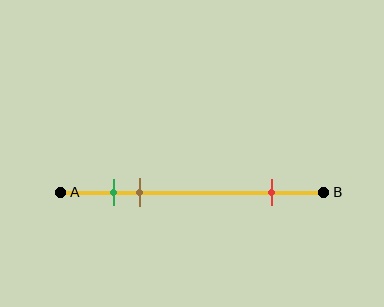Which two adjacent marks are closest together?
The green and brown marks are the closest adjacent pair.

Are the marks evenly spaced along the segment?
No, the marks are not evenly spaced.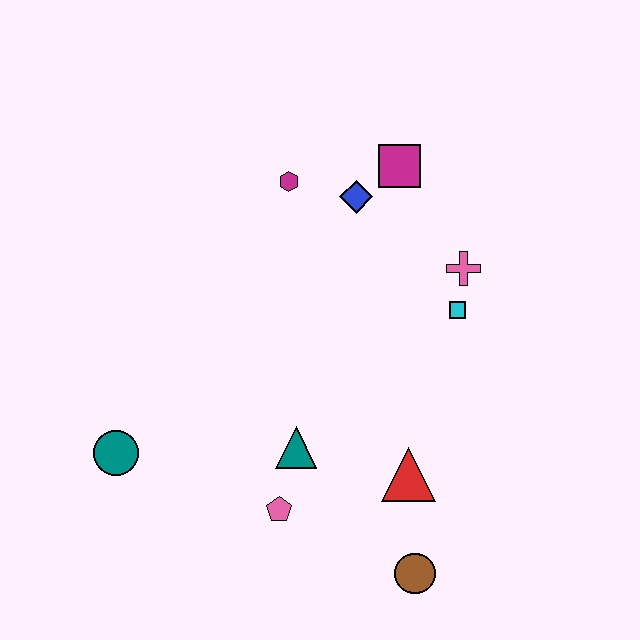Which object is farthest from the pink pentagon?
The magenta square is farthest from the pink pentagon.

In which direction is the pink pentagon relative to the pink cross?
The pink pentagon is below the pink cross.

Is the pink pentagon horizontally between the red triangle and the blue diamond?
No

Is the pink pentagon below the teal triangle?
Yes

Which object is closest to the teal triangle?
The pink pentagon is closest to the teal triangle.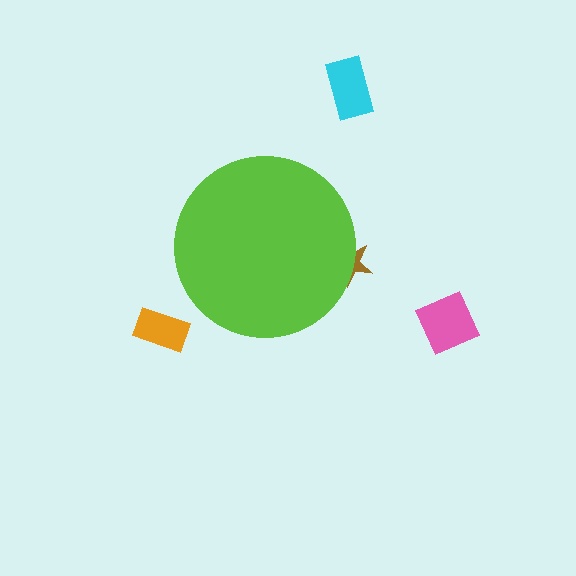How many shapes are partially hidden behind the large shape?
1 shape is partially hidden.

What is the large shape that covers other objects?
A lime circle.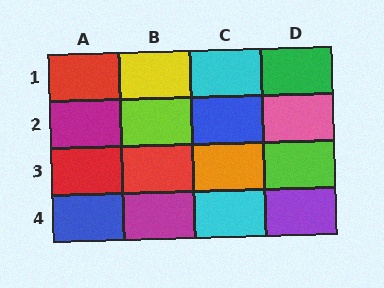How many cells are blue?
2 cells are blue.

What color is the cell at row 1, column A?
Red.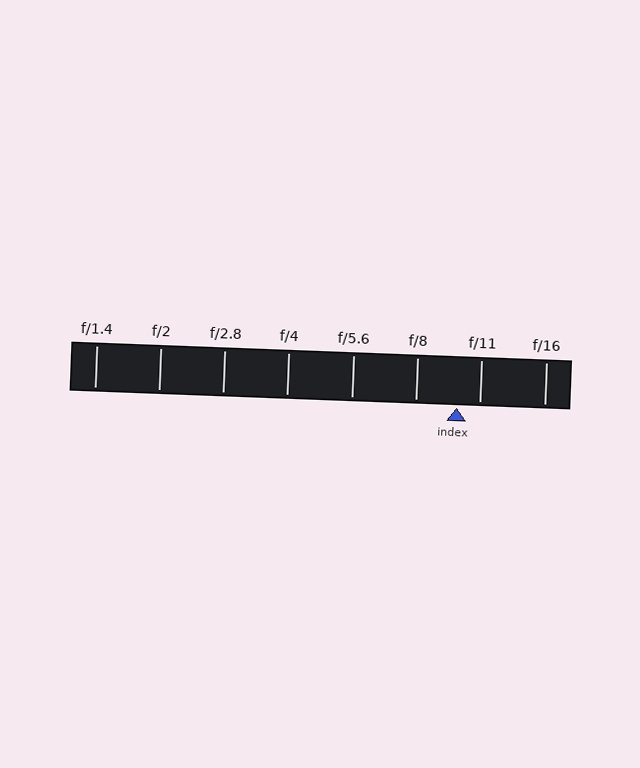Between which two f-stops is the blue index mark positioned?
The index mark is between f/8 and f/11.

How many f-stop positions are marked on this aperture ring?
There are 8 f-stop positions marked.